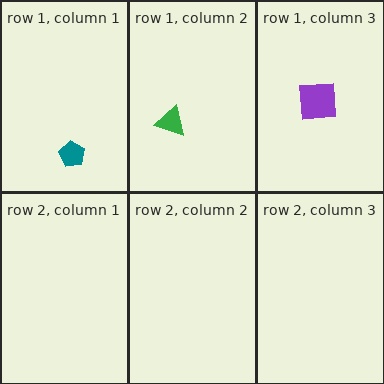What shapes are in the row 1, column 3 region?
The purple square.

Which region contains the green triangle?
The row 1, column 2 region.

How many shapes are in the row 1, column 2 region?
1.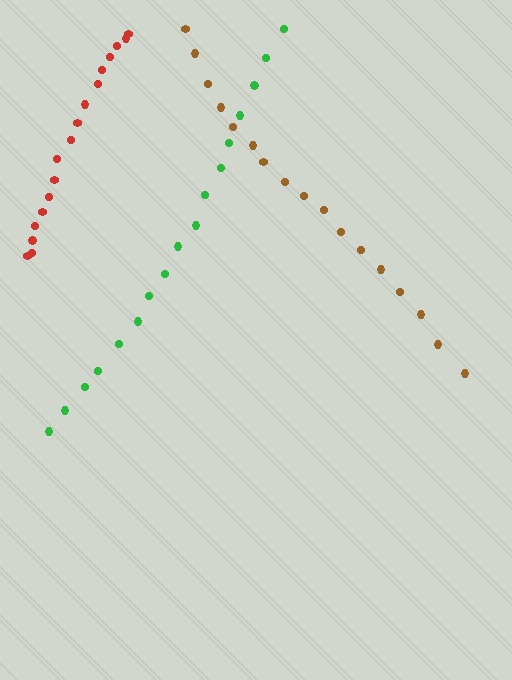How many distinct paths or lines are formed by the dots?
There are 3 distinct paths.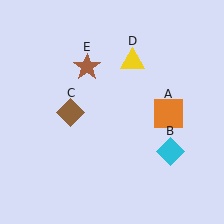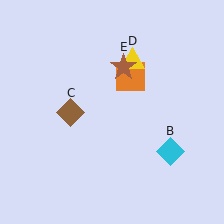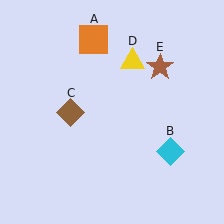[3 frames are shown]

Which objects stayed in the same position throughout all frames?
Cyan diamond (object B) and brown diamond (object C) and yellow triangle (object D) remained stationary.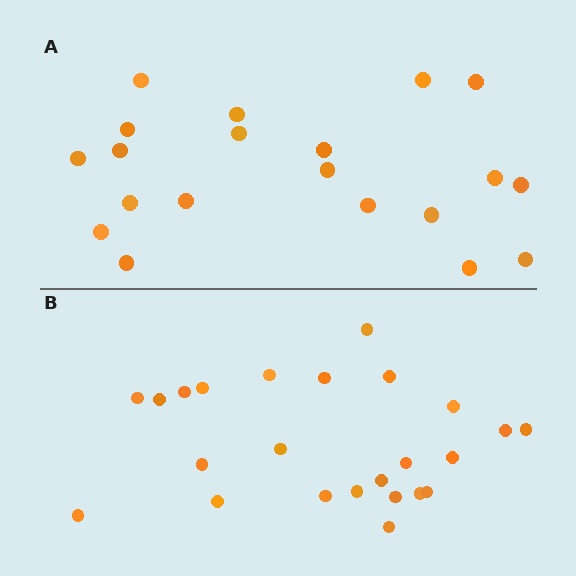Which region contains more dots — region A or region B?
Region B (the bottom region) has more dots.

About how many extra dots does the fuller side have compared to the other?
Region B has about 4 more dots than region A.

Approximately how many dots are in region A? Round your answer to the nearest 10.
About 20 dots.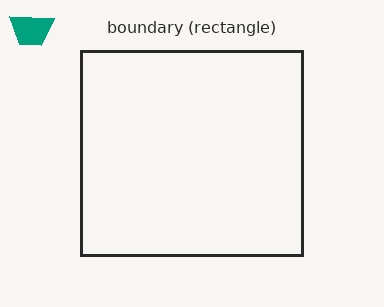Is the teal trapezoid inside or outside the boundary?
Outside.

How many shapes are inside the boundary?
0 inside, 1 outside.